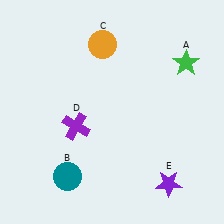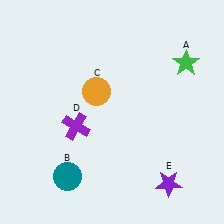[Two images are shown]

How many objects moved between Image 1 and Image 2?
1 object moved between the two images.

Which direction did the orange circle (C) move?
The orange circle (C) moved down.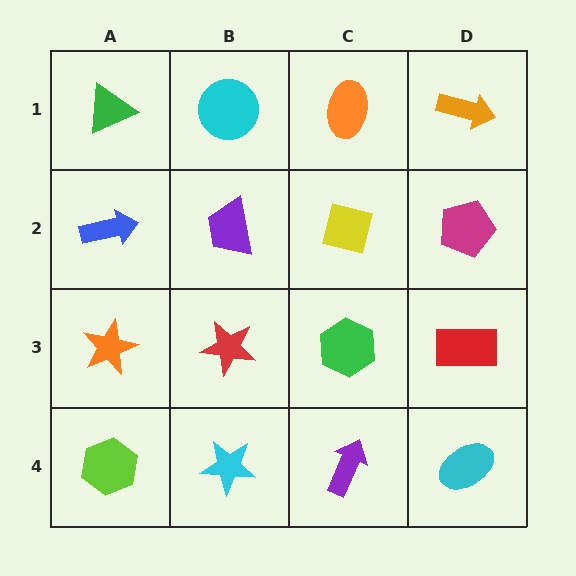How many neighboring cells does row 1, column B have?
3.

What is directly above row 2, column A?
A green triangle.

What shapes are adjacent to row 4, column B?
A red star (row 3, column B), a lime hexagon (row 4, column A), a purple arrow (row 4, column C).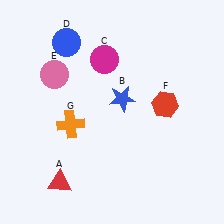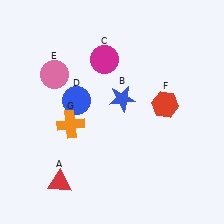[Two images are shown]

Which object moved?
The blue circle (D) moved down.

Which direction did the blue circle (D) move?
The blue circle (D) moved down.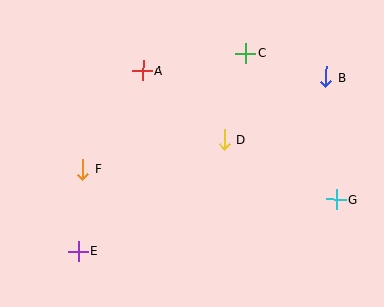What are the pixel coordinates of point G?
Point G is at (336, 199).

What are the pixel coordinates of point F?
Point F is at (82, 169).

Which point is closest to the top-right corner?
Point B is closest to the top-right corner.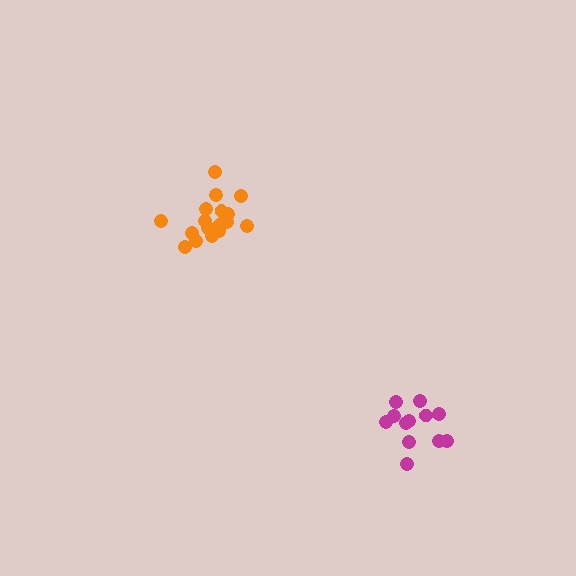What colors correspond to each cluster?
The clusters are colored: orange, magenta.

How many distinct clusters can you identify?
There are 2 distinct clusters.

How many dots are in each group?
Group 1: 17 dots, Group 2: 12 dots (29 total).